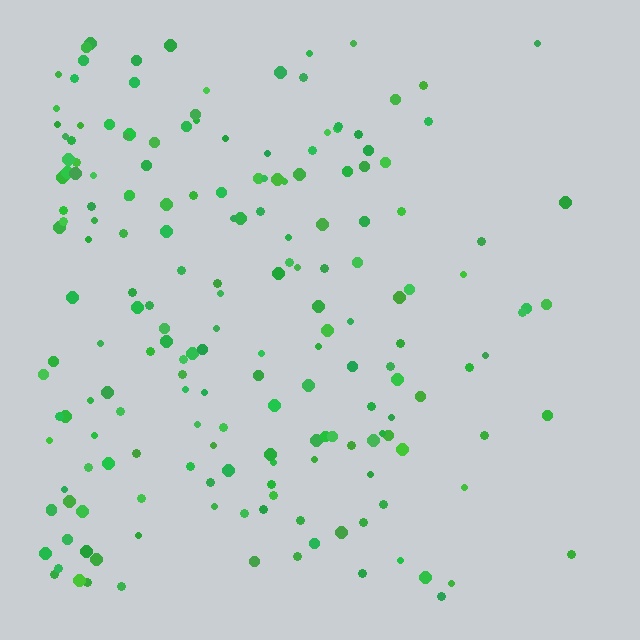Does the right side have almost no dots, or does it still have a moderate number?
Still a moderate number, just noticeably fewer than the left.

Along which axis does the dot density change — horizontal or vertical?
Horizontal.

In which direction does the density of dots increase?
From right to left, with the left side densest.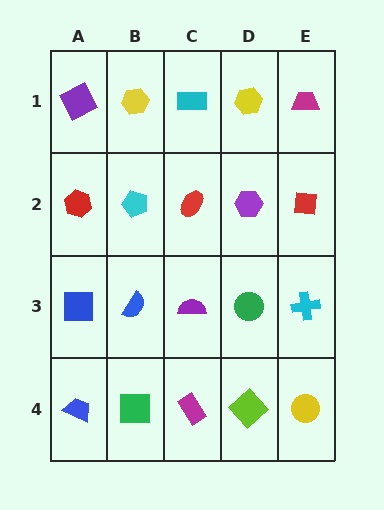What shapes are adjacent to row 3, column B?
A cyan pentagon (row 2, column B), a green square (row 4, column B), a blue square (row 3, column A), a purple semicircle (row 3, column C).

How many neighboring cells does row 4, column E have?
2.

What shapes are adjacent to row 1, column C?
A red ellipse (row 2, column C), a yellow hexagon (row 1, column B), a yellow hexagon (row 1, column D).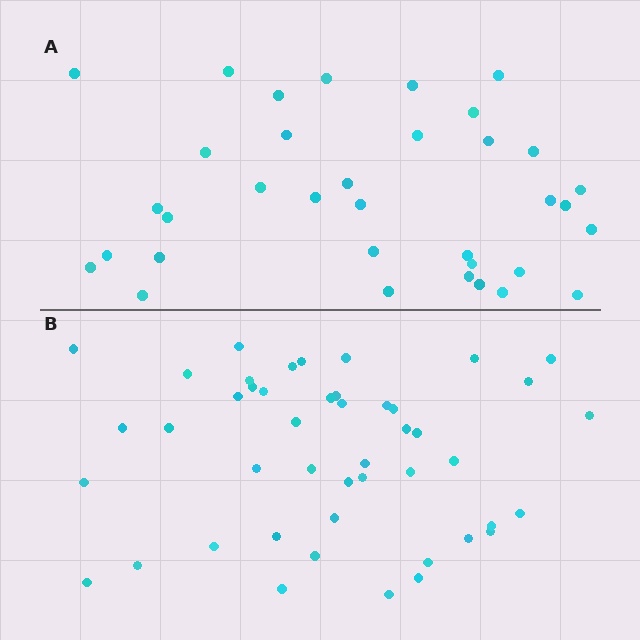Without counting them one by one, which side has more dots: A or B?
Region B (the bottom region) has more dots.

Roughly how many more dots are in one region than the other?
Region B has roughly 12 or so more dots than region A.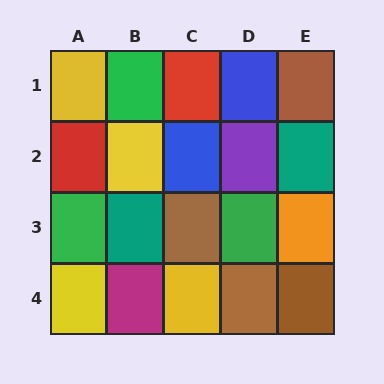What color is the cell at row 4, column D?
Brown.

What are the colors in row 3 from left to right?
Green, teal, brown, green, orange.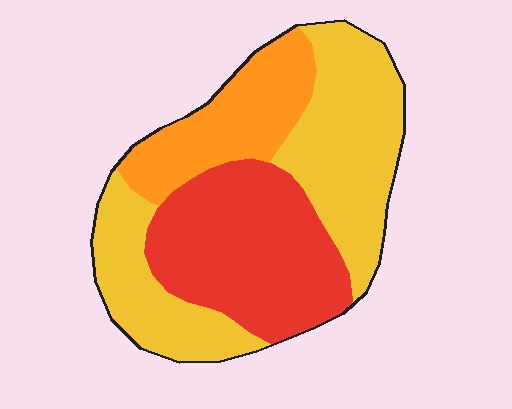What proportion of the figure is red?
Red covers around 35% of the figure.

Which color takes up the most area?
Yellow, at roughly 45%.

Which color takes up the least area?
Orange, at roughly 20%.